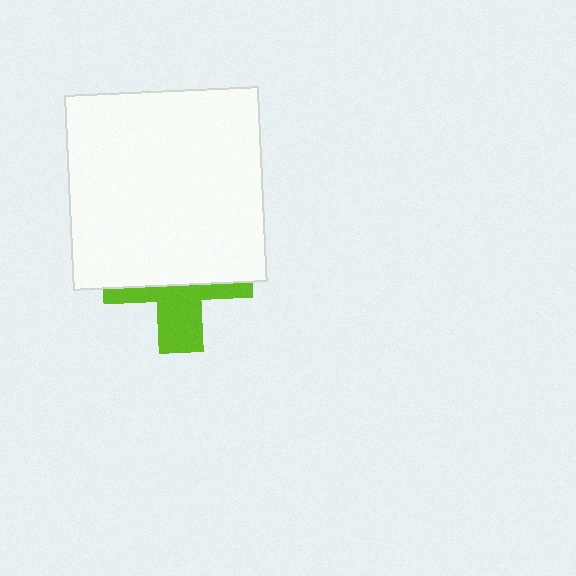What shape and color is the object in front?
The object in front is a white square.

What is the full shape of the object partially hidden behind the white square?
The partially hidden object is a lime cross.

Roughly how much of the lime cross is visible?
A small part of it is visible (roughly 38%).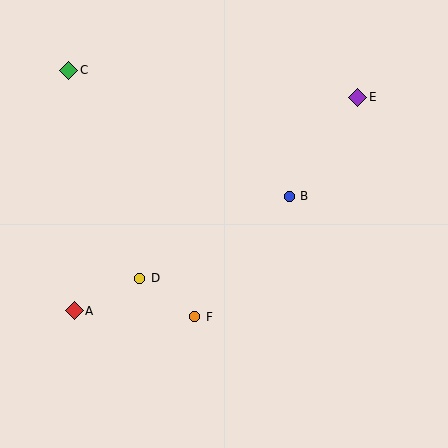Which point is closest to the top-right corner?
Point E is closest to the top-right corner.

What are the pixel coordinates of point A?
Point A is at (74, 311).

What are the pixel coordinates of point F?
Point F is at (195, 317).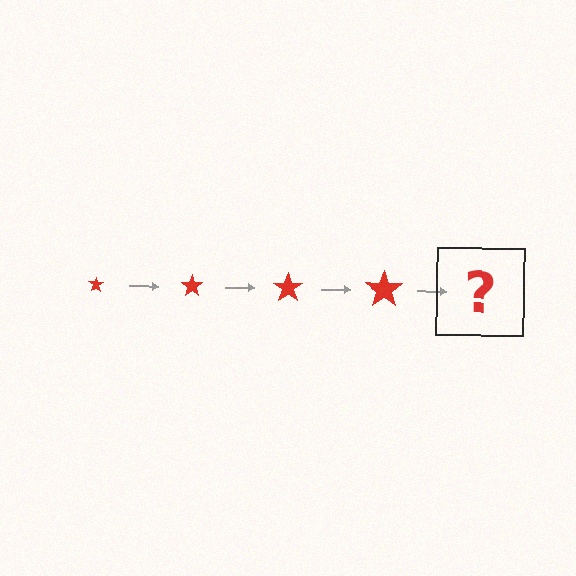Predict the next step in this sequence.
The next step is a red star, larger than the previous one.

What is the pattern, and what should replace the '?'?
The pattern is that the star gets progressively larger each step. The '?' should be a red star, larger than the previous one.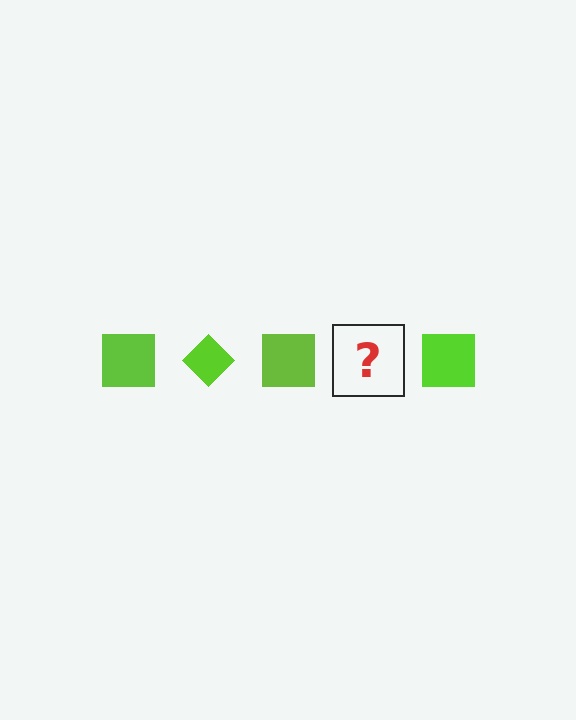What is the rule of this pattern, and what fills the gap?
The rule is that the pattern cycles through square, diamond shapes in lime. The gap should be filled with a lime diamond.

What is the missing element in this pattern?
The missing element is a lime diamond.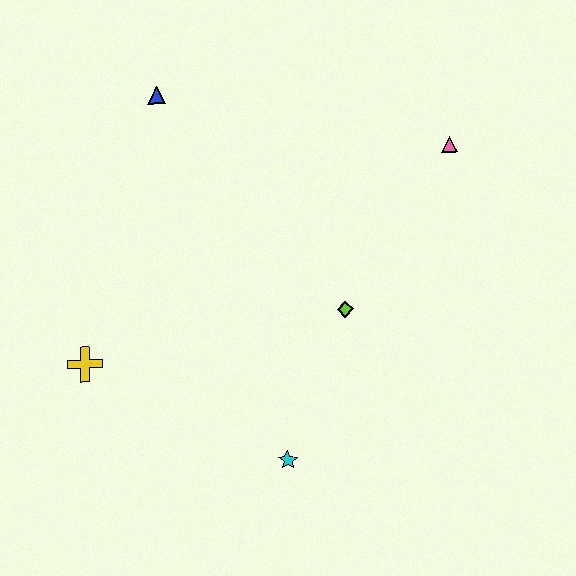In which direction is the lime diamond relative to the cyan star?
The lime diamond is above the cyan star.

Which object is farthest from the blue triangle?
The cyan star is farthest from the blue triangle.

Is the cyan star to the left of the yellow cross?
No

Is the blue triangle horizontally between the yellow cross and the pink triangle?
Yes